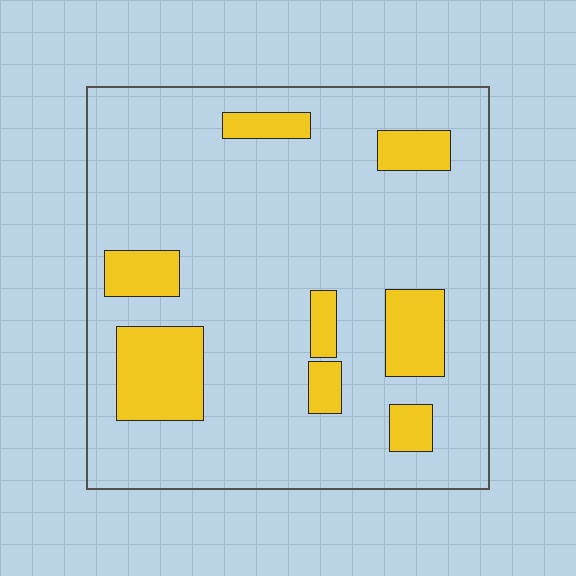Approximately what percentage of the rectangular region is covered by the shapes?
Approximately 15%.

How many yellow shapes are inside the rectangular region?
8.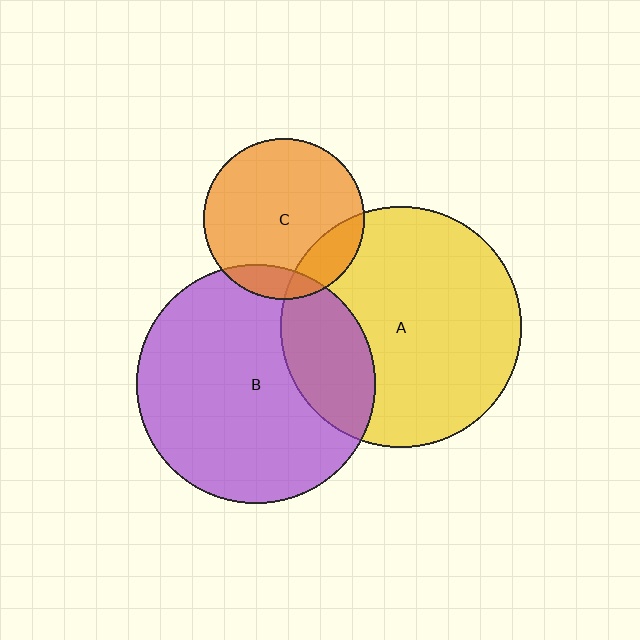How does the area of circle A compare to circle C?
Approximately 2.2 times.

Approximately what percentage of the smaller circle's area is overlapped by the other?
Approximately 15%.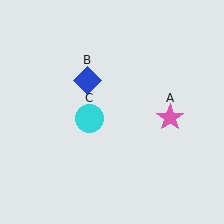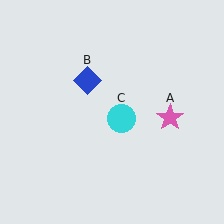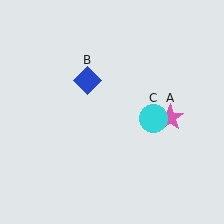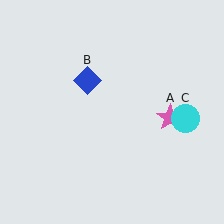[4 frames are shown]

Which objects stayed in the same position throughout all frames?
Pink star (object A) and blue diamond (object B) remained stationary.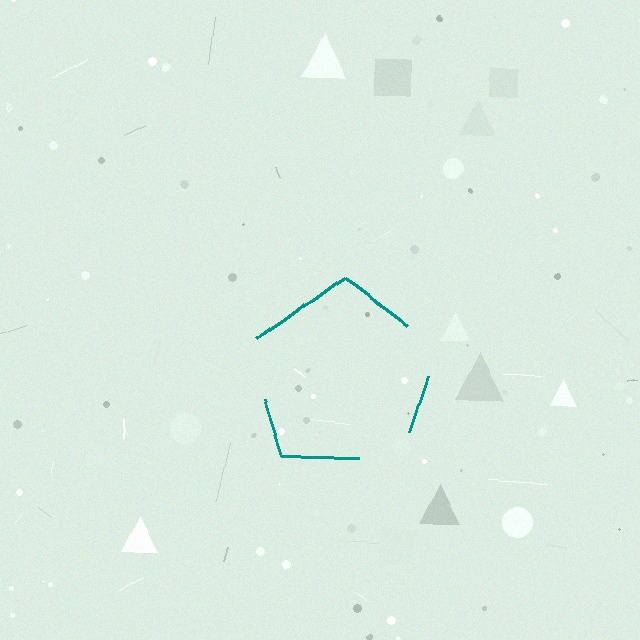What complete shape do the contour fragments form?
The contour fragments form a pentagon.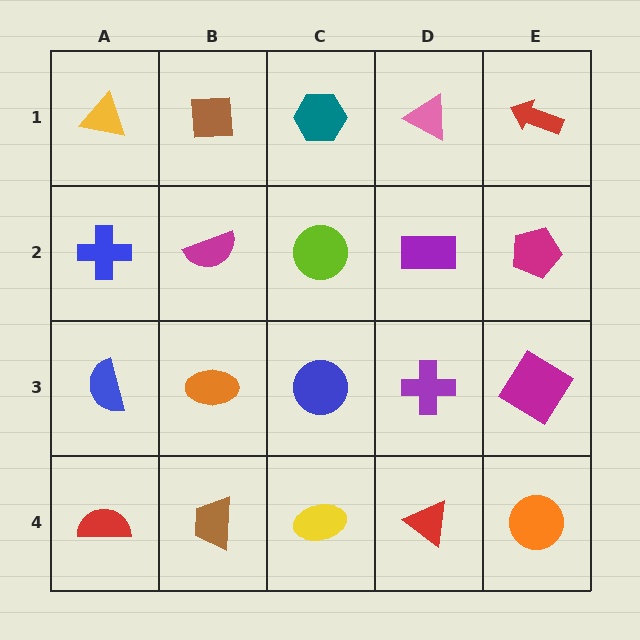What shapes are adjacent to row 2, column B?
A brown square (row 1, column B), an orange ellipse (row 3, column B), a blue cross (row 2, column A), a lime circle (row 2, column C).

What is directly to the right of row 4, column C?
A red triangle.